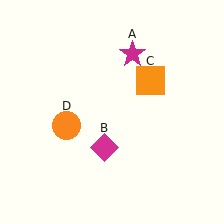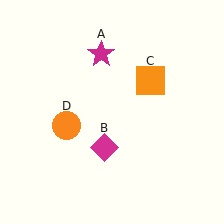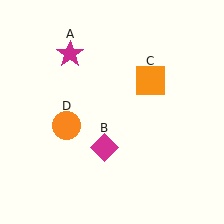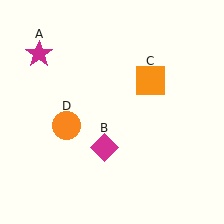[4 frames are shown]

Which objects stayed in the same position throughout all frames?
Magenta diamond (object B) and orange square (object C) and orange circle (object D) remained stationary.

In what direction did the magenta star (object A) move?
The magenta star (object A) moved left.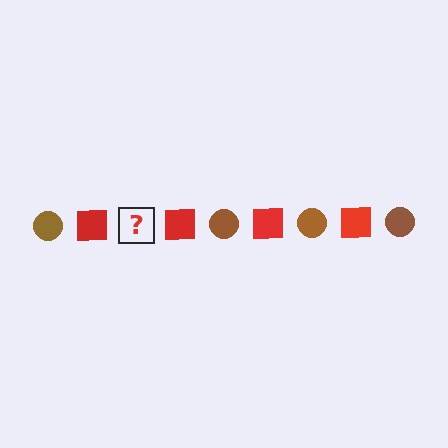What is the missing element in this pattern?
The missing element is a brown circle.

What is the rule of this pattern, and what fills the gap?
The rule is that the pattern alternates between brown circle and red square. The gap should be filled with a brown circle.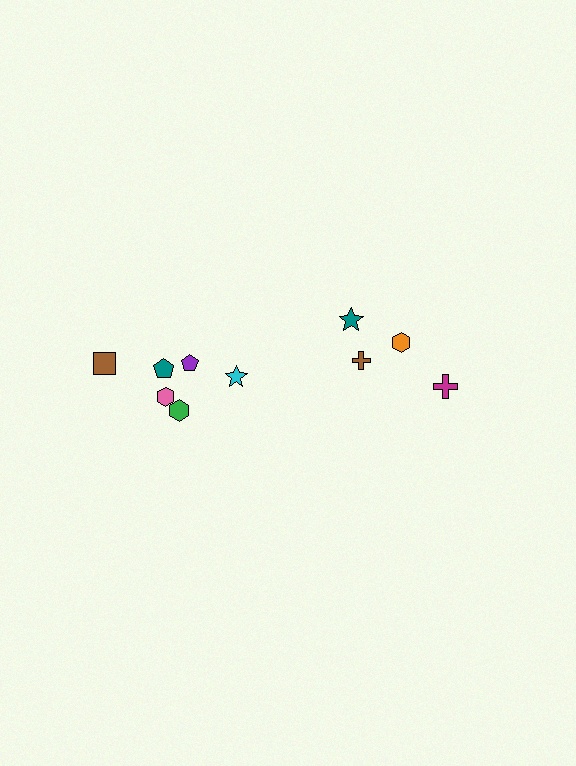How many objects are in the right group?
There are 4 objects.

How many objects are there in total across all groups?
There are 10 objects.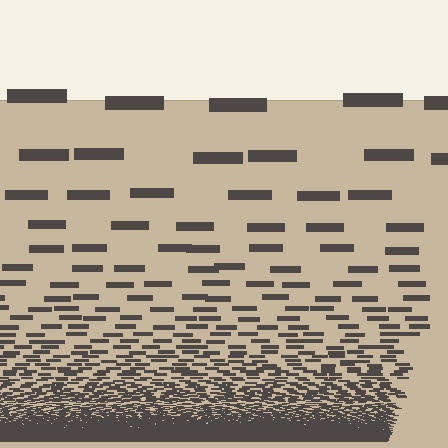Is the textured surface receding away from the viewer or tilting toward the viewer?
The surface appears to tilt toward the viewer. Texture elements get larger and sparser toward the top.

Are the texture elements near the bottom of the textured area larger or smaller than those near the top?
Smaller. The gradient is inverted — elements near the bottom are smaller and denser.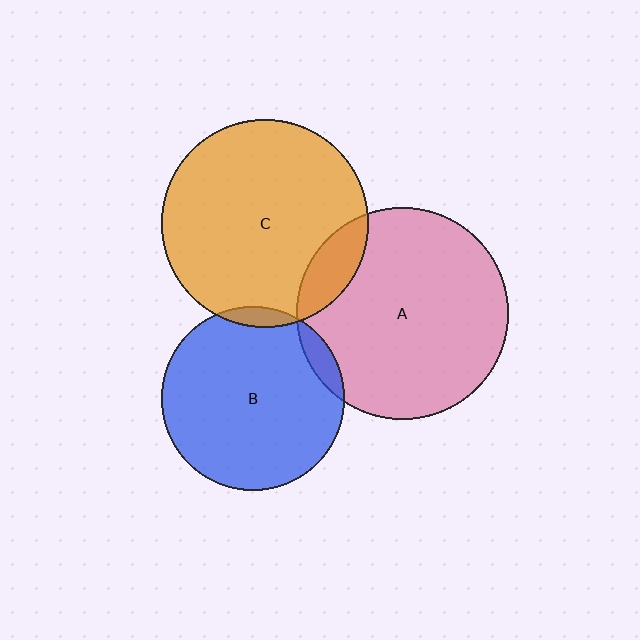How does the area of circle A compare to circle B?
Approximately 1.3 times.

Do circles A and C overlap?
Yes.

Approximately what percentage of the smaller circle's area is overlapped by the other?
Approximately 10%.